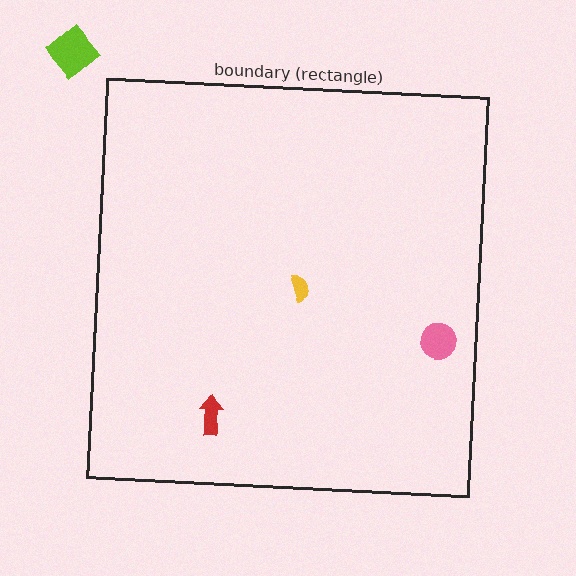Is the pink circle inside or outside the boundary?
Inside.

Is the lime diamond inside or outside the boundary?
Outside.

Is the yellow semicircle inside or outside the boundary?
Inside.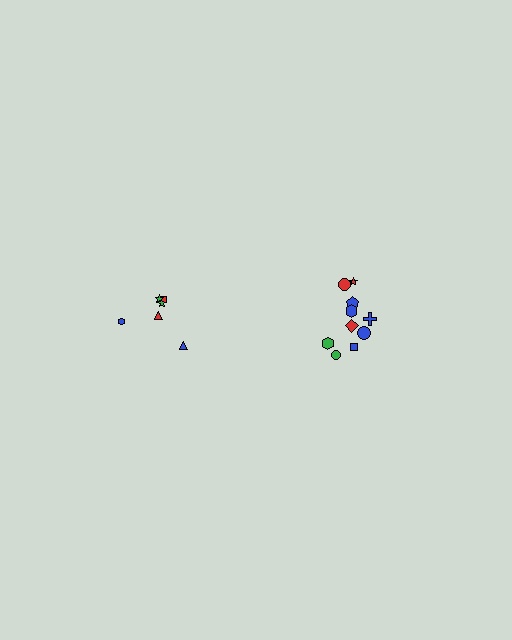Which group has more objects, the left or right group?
The right group.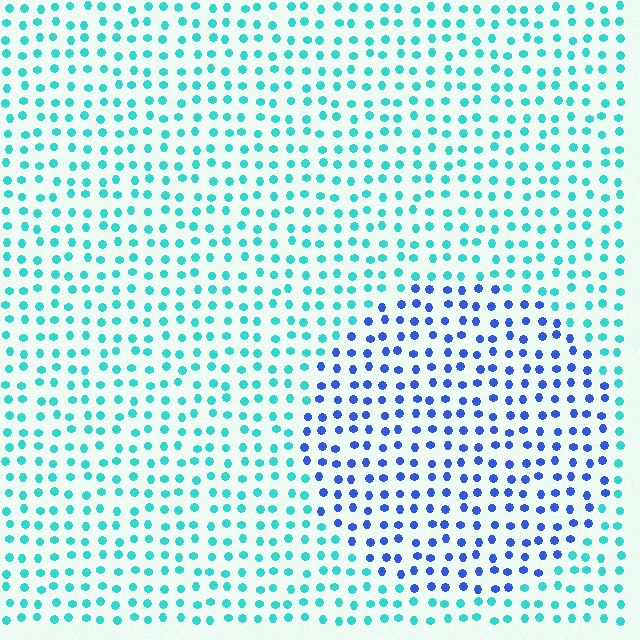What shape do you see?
I see a circle.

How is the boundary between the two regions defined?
The boundary is defined purely by a slight shift in hue (about 50 degrees). Spacing, size, and orientation are identical on both sides.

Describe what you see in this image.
The image is filled with small cyan elements in a uniform arrangement. A circle-shaped region is visible where the elements are tinted to a slightly different hue, forming a subtle color boundary.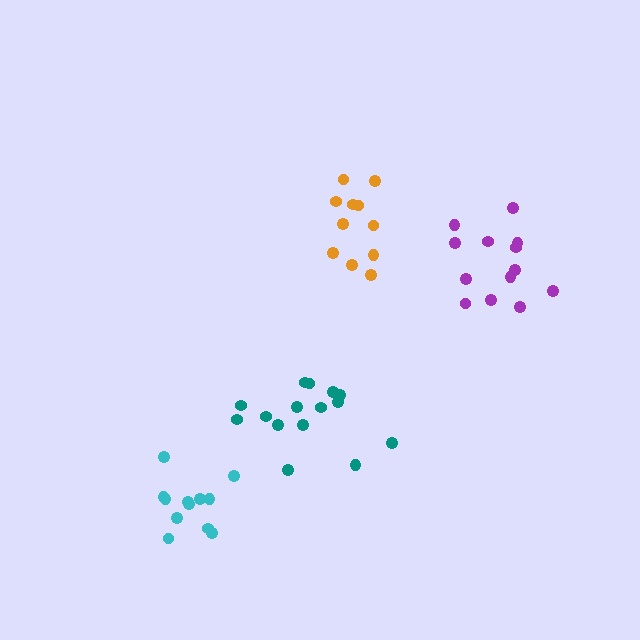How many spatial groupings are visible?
There are 4 spatial groupings.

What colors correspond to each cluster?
The clusters are colored: teal, orange, cyan, purple.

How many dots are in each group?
Group 1: 15 dots, Group 2: 11 dots, Group 3: 12 dots, Group 4: 13 dots (51 total).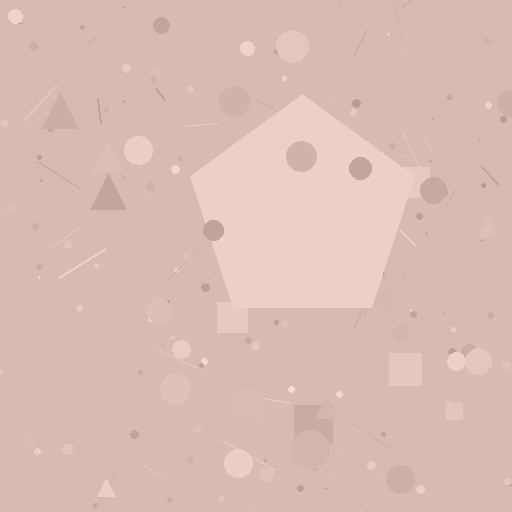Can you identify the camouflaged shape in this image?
The camouflaged shape is a pentagon.